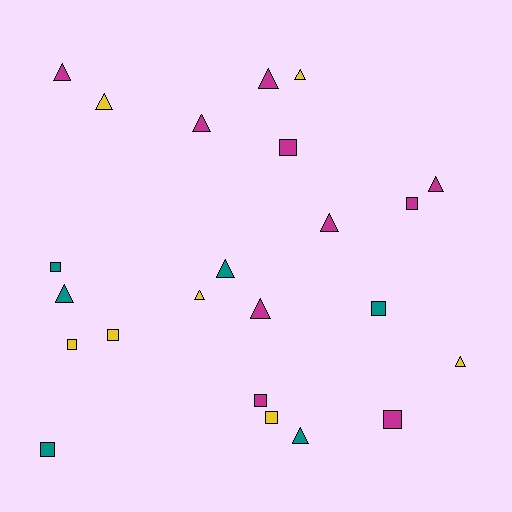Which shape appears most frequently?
Triangle, with 13 objects.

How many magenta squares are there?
There are 4 magenta squares.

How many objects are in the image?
There are 23 objects.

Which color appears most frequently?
Magenta, with 10 objects.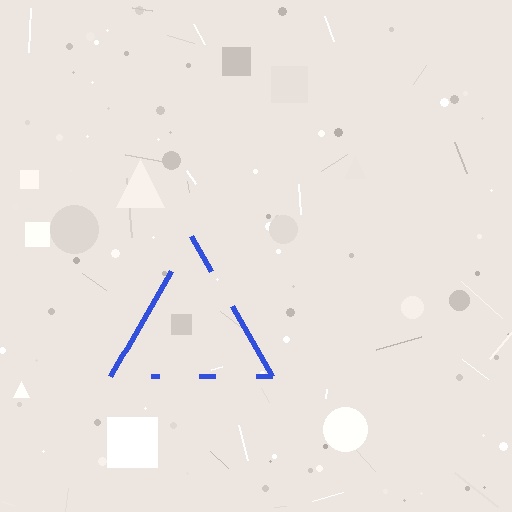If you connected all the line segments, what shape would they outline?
They would outline a triangle.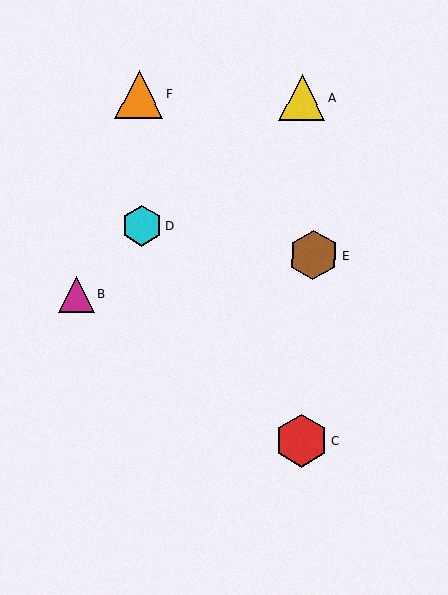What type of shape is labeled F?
Shape F is an orange triangle.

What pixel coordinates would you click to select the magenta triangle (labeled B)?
Click at (76, 294) to select the magenta triangle B.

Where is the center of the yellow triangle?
The center of the yellow triangle is at (302, 98).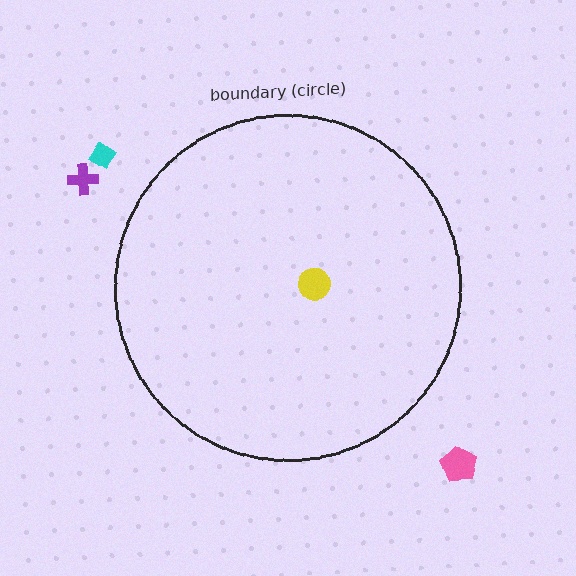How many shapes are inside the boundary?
1 inside, 3 outside.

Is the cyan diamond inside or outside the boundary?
Outside.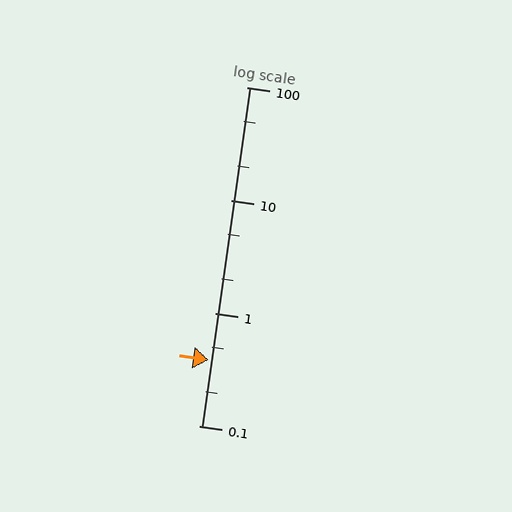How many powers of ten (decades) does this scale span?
The scale spans 3 decades, from 0.1 to 100.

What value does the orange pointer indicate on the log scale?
The pointer indicates approximately 0.38.